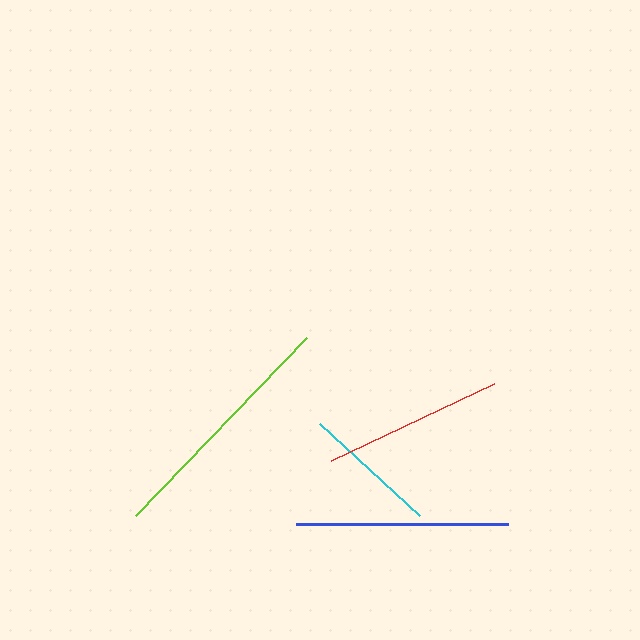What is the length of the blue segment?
The blue segment is approximately 213 pixels long.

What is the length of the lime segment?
The lime segment is approximately 247 pixels long.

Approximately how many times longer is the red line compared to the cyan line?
The red line is approximately 1.3 times the length of the cyan line.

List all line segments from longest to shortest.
From longest to shortest: lime, blue, red, cyan.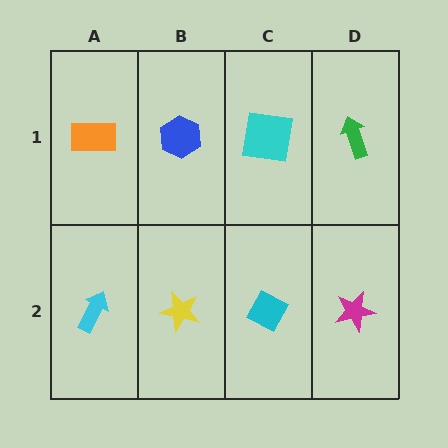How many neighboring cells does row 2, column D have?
2.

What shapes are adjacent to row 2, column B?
A blue hexagon (row 1, column B), a cyan arrow (row 2, column A), a cyan diamond (row 2, column C).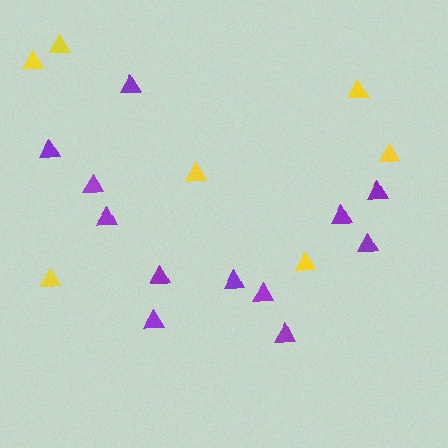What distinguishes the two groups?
There are 2 groups: one group of purple triangles (12) and one group of yellow triangles (7).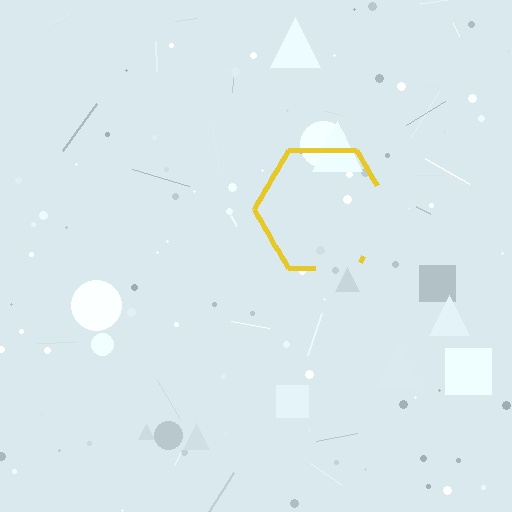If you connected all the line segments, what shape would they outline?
They would outline a hexagon.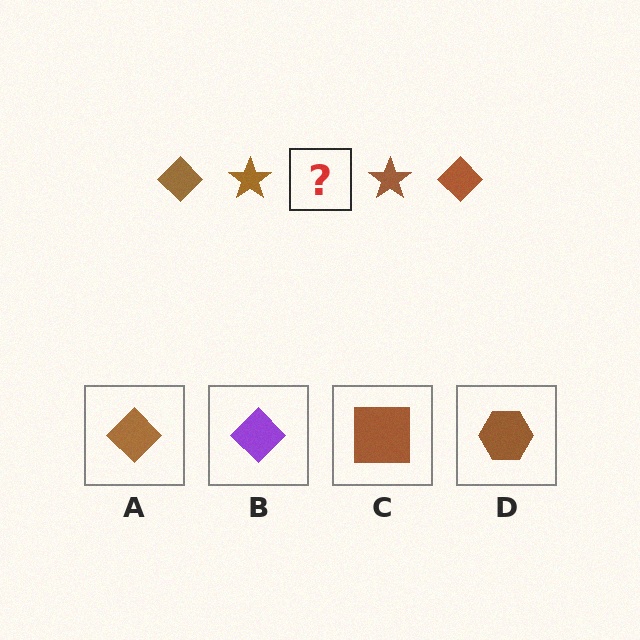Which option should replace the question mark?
Option A.